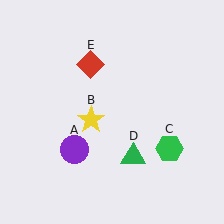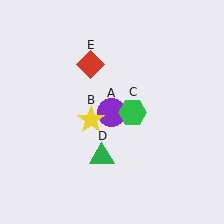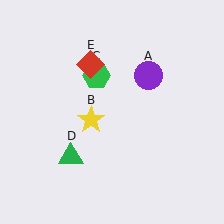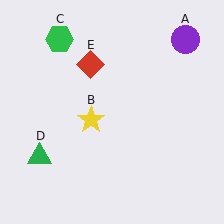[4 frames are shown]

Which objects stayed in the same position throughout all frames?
Yellow star (object B) and red diamond (object E) remained stationary.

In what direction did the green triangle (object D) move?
The green triangle (object D) moved left.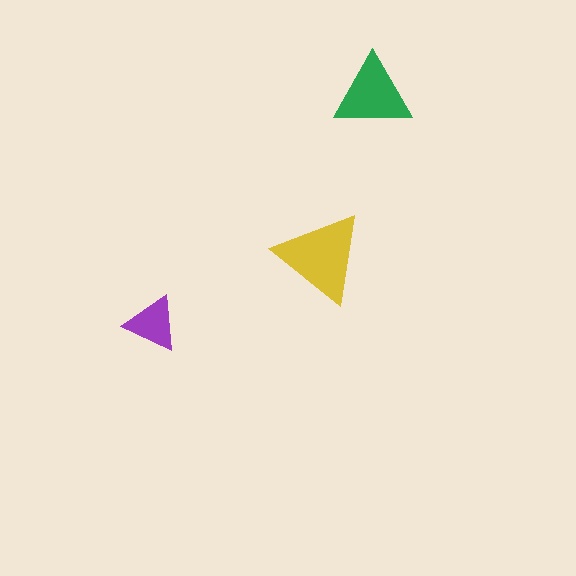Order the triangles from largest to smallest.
the yellow one, the green one, the purple one.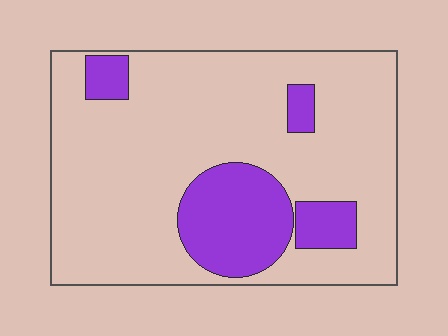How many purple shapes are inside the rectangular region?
4.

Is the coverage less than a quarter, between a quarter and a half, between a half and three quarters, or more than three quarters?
Less than a quarter.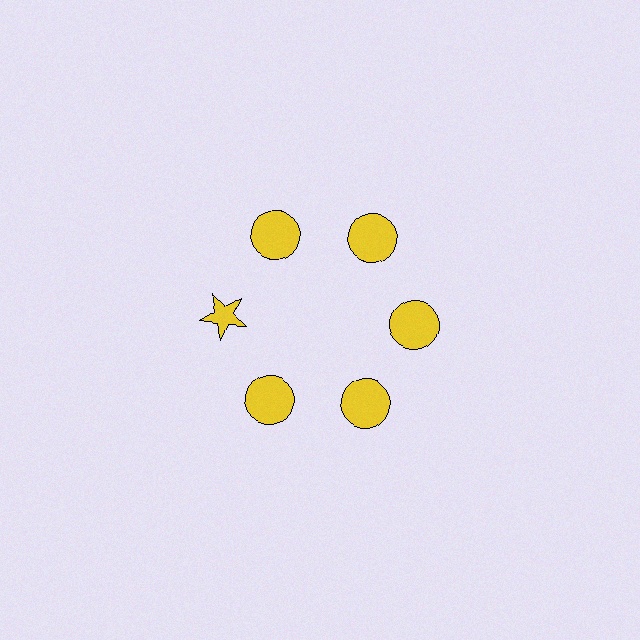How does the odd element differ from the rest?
It has a different shape: star instead of circle.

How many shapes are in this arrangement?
There are 6 shapes arranged in a ring pattern.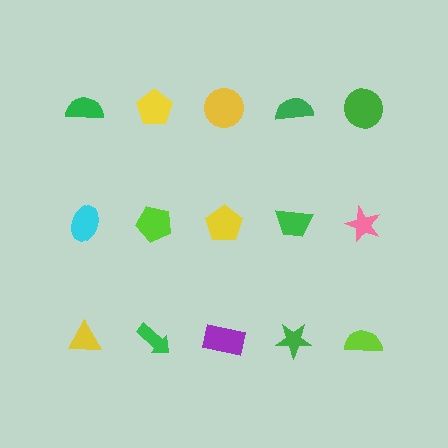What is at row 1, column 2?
A yellow pentagon.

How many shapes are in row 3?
5 shapes.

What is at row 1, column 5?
A green circle.